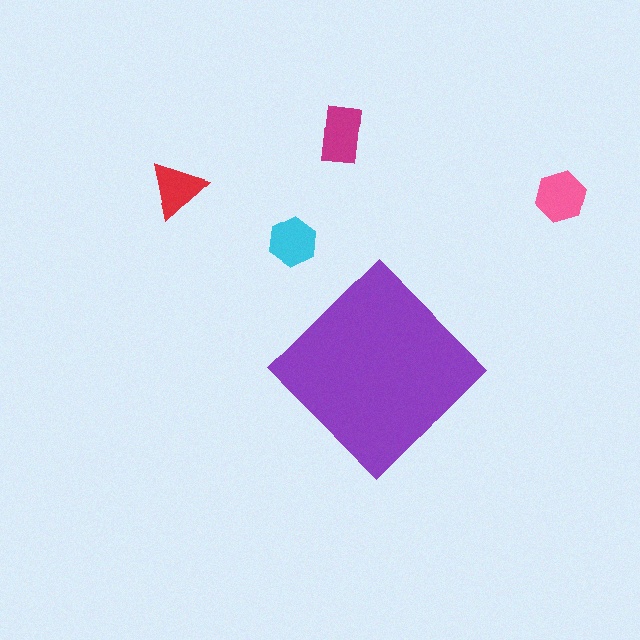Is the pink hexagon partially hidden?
No, the pink hexagon is fully visible.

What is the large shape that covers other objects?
A purple diamond.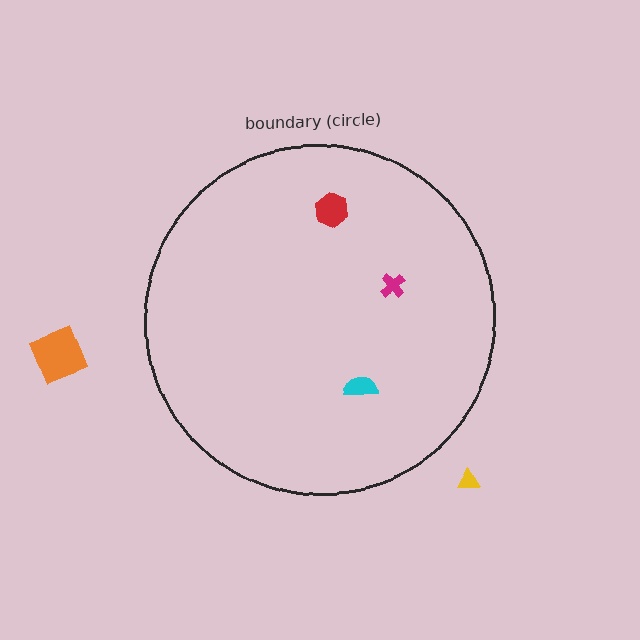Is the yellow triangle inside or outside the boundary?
Outside.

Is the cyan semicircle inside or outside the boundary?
Inside.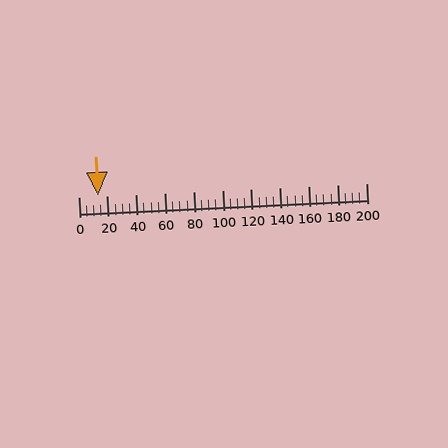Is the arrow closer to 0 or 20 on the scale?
The arrow is closer to 20.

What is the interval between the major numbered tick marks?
The major tick marks are spaced 20 units apart.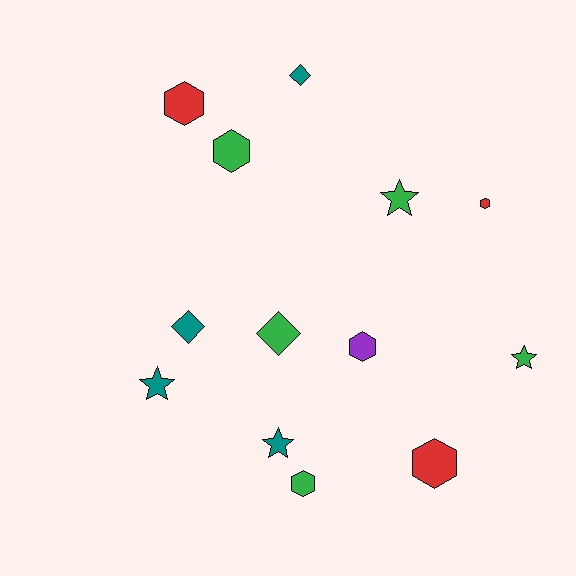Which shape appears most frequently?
Hexagon, with 6 objects.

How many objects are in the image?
There are 13 objects.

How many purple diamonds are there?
There are no purple diamonds.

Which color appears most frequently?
Green, with 5 objects.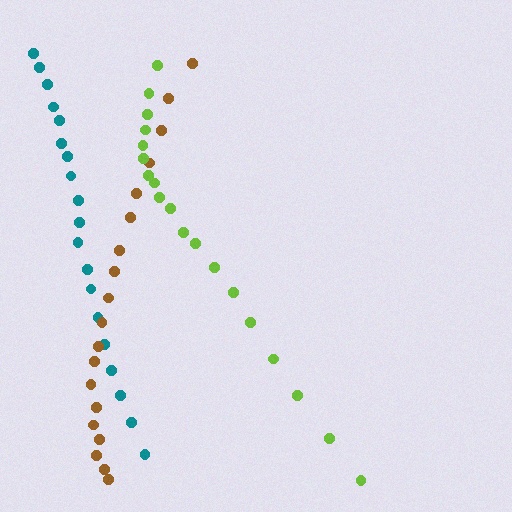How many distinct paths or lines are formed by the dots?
There are 3 distinct paths.